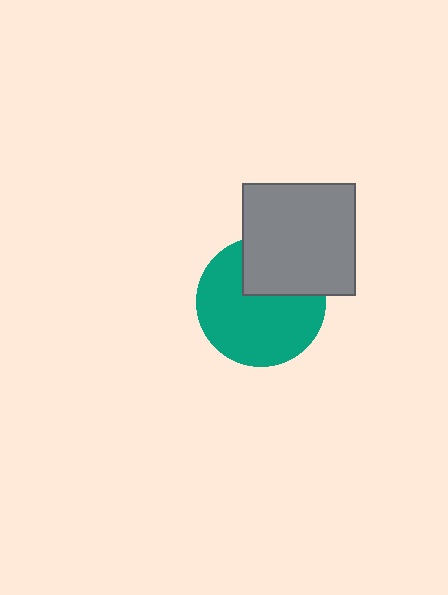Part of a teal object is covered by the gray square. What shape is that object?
It is a circle.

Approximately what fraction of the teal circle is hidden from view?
Roughly 30% of the teal circle is hidden behind the gray square.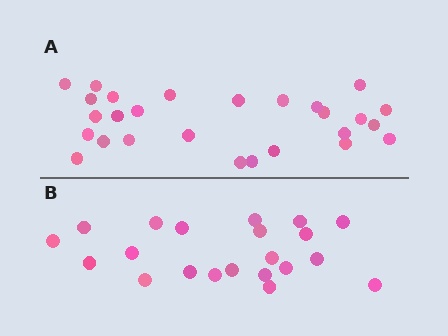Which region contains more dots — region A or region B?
Region A (the top region) has more dots.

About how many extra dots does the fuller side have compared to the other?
Region A has about 6 more dots than region B.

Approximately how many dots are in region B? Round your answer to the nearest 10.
About 20 dots. (The exact count is 21, which rounds to 20.)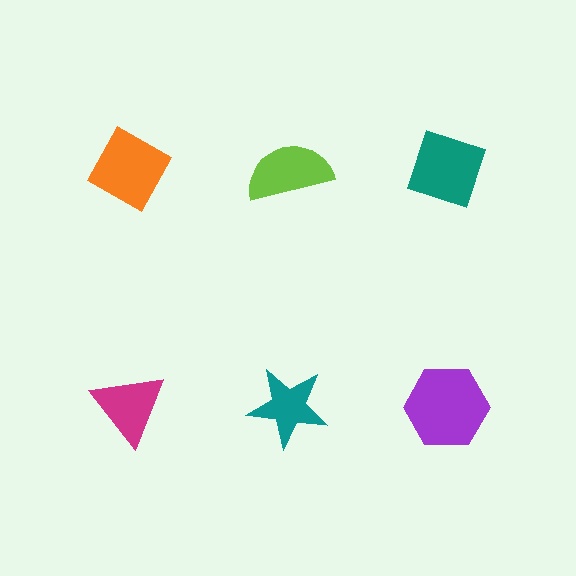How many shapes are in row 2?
3 shapes.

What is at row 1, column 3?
A teal diamond.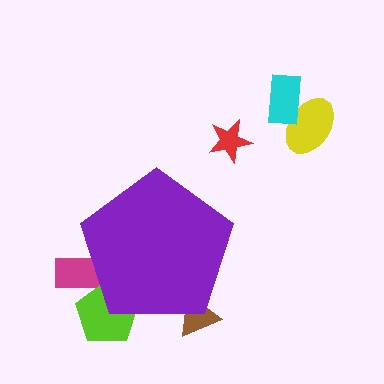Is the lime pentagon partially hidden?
Yes, the lime pentagon is partially hidden behind the purple pentagon.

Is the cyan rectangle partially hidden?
No, the cyan rectangle is fully visible.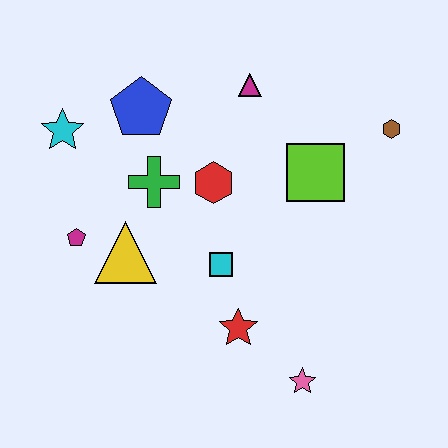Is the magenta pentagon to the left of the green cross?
Yes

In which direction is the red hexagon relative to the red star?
The red hexagon is above the red star.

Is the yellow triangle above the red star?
Yes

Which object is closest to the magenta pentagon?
The yellow triangle is closest to the magenta pentagon.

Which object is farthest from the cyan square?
The brown hexagon is farthest from the cyan square.